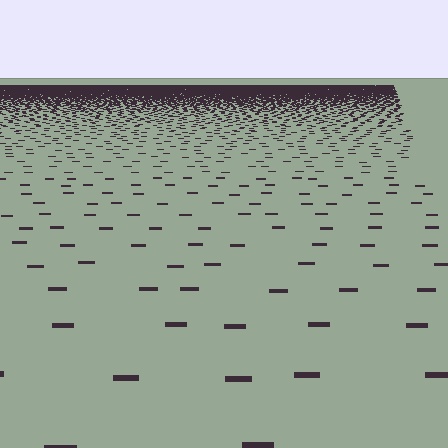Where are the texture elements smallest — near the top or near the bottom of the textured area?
Near the top.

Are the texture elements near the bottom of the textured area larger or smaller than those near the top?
Larger. Near the bottom, elements are closer to the viewer and appear at a bigger on-screen size.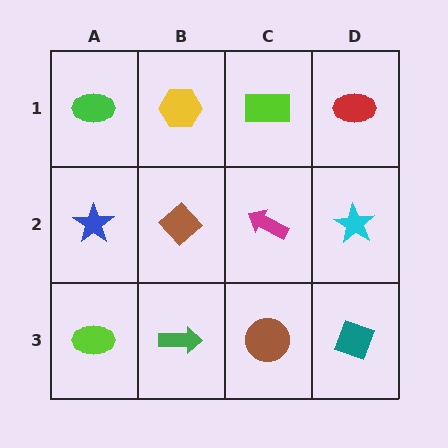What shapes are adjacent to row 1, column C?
A magenta arrow (row 2, column C), a yellow hexagon (row 1, column B), a red ellipse (row 1, column D).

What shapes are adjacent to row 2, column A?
A green ellipse (row 1, column A), a lime ellipse (row 3, column A), a brown diamond (row 2, column B).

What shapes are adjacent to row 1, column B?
A brown diamond (row 2, column B), a green ellipse (row 1, column A), a lime rectangle (row 1, column C).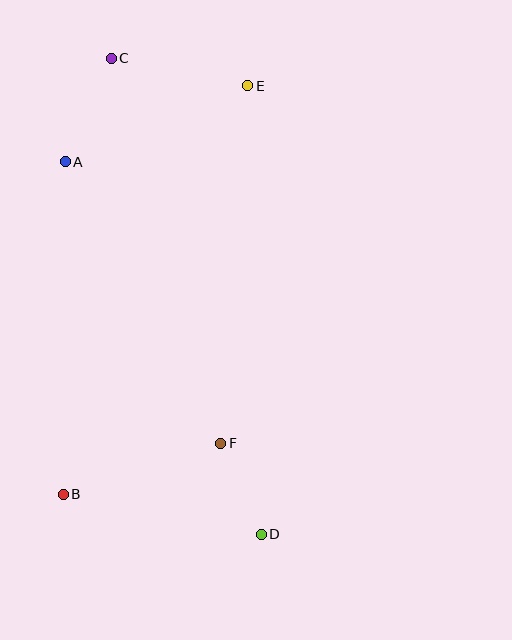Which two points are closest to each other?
Points D and F are closest to each other.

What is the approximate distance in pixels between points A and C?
The distance between A and C is approximately 113 pixels.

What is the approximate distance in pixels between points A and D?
The distance between A and D is approximately 421 pixels.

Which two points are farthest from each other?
Points C and D are farthest from each other.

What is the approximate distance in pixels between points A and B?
The distance between A and B is approximately 333 pixels.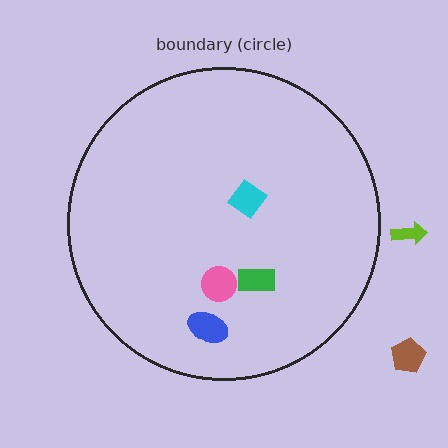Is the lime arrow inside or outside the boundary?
Outside.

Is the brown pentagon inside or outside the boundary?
Outside.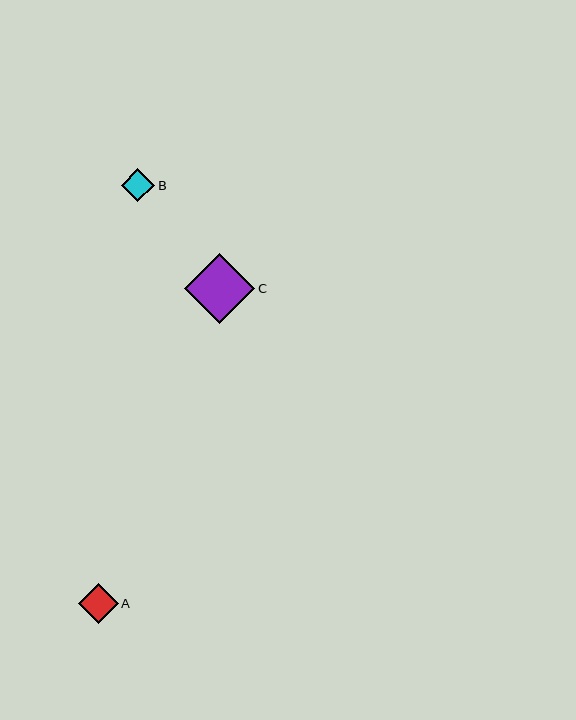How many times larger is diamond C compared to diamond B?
Diamond C is approximately 2.1 times the size of diamond B.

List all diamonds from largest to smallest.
From largest to smallest: C, A, B.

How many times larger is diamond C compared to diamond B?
Diamond C is approximately 2.1 times the size of diamond B.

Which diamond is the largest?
Diamond C is the largest with a size of approximately 70 pixels.